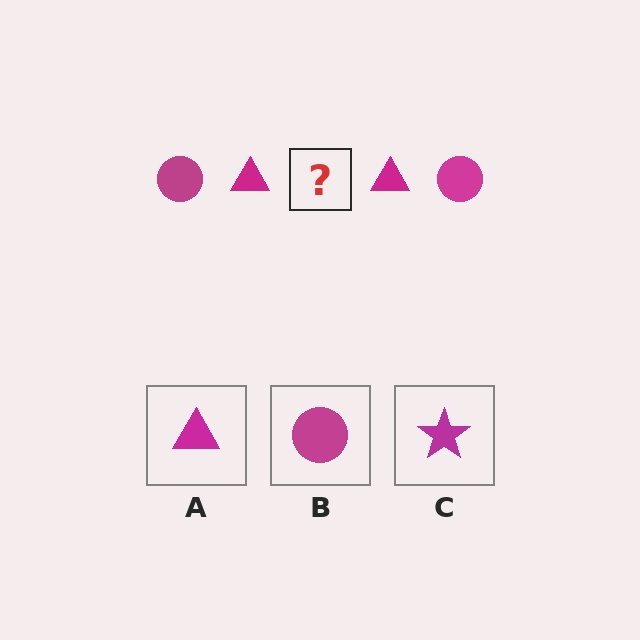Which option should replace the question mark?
Option B.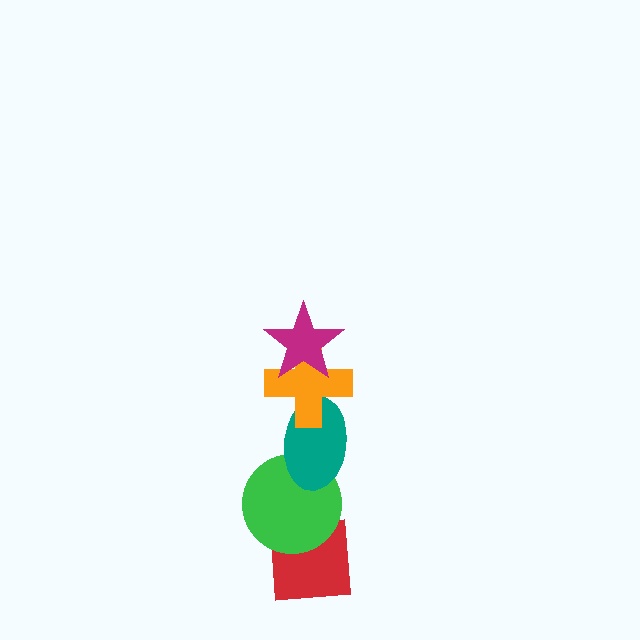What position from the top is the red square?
The red square is 5th from the top.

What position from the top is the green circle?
The green circle is 4th from the top.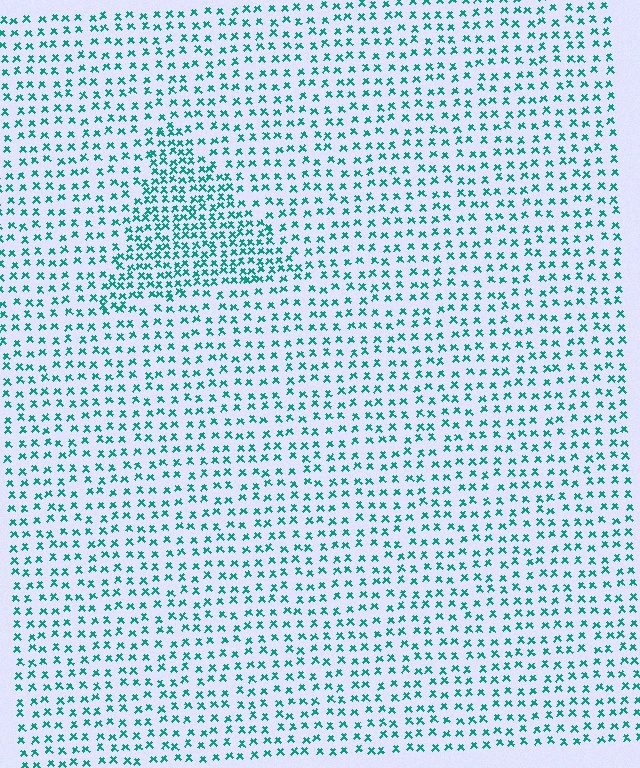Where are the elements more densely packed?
The elements are more densely packed inside the triangle boundary.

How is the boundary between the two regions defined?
The boundary is defined by a change in element density (approximately 1.9x ratio). All elements are the same color, size, and shape.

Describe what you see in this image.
The image contains small teal elements arranged at two different densities. A triangle-shaped region is visible where the elements are more densely packed than the surrounding area.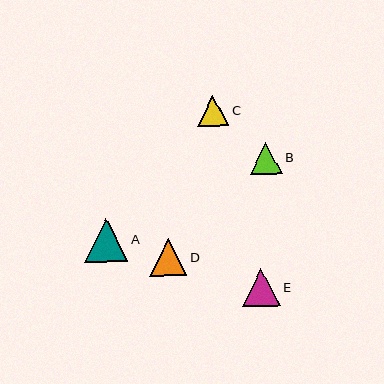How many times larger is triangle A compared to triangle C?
Triangle A is approximately 1.4 times the size of triangle C.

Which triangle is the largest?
Triangle A is the largest with a size of approximately 44 pixels.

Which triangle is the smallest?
Triangle C is the smallest with a size of approximately 31 pixels.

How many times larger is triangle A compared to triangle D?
Triangle A is approximately 1.2 times the size of triangle D.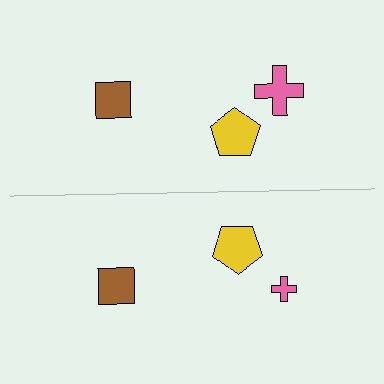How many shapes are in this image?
There are 6 shapes in this image.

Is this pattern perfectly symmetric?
No, the pattern is not perfectly symmetric. The pink cross on the bottom side has a different size than its mirror counterpart.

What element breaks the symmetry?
The pink cross on the bottom side has a different size than its mirror counterpart.